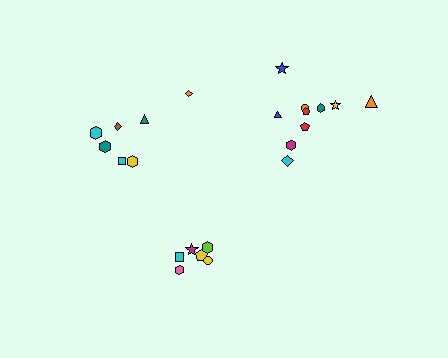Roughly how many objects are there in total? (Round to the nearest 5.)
Roughly 25 objects in total.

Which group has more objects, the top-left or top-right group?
The top-right group.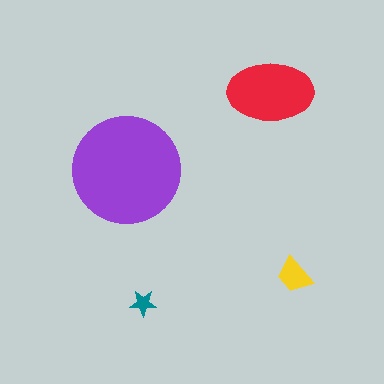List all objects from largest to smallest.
The purple circle, the red ellipse, the yellow trapezoid, the teal star.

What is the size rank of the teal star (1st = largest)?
4th.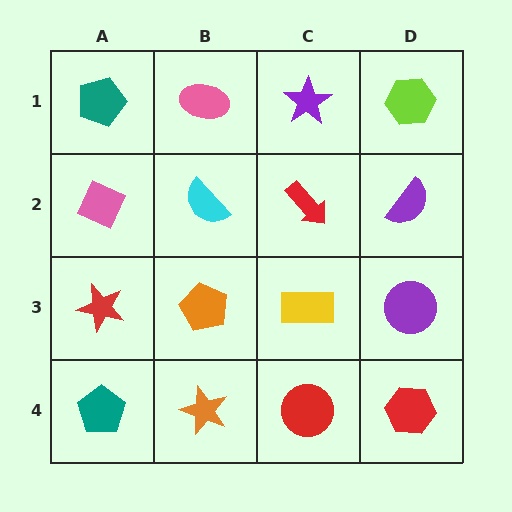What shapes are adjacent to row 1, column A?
A pink diamond (row 2, column A), a pink ellipse (row 1, column B).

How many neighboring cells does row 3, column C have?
4.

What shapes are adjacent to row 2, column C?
A purple star (row 1, column C), a yellow rectangle (row 3, column C), a cyan semicircle (row 2, column B), a purple semicircle (row 2, column D).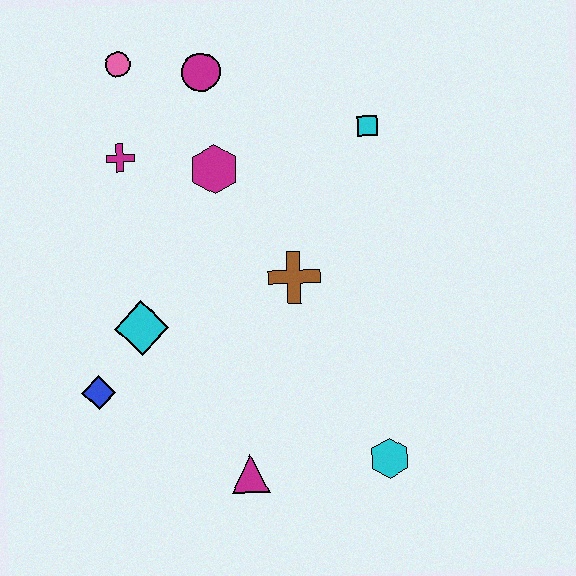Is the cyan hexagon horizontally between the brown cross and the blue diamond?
No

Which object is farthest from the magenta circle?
The cyan hexagon is farthest from the magenta circle.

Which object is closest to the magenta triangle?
The cyan hexagon is closest to the magenta triangle.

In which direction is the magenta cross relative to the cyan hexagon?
The magenta cross is above the cyan hexagon.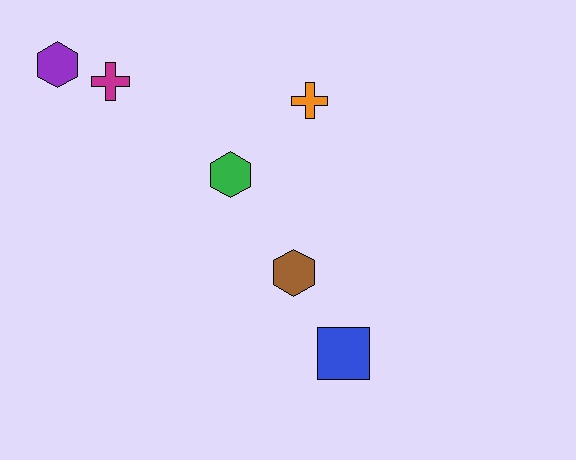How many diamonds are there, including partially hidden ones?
There are no diamonds.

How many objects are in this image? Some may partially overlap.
There are 6 objects.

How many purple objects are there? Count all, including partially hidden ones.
There is 1 purple object.